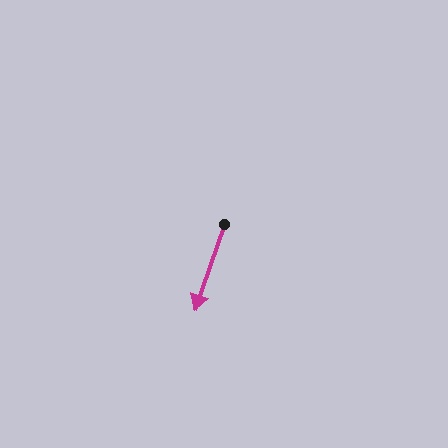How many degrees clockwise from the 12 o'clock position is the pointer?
Approximately 199 degrees.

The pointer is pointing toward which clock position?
Roughly 7 o'clock.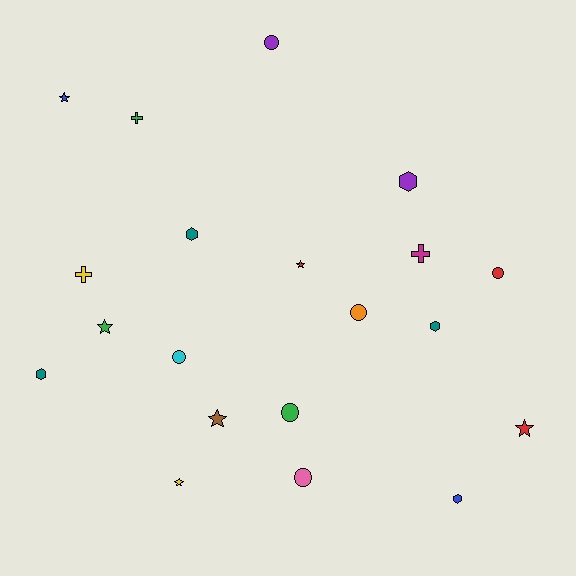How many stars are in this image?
There are 6 stars.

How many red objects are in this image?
There are 3 red objects.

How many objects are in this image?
There are 20 objects.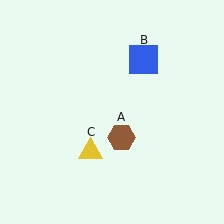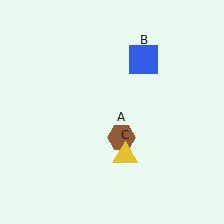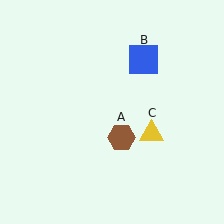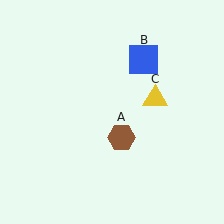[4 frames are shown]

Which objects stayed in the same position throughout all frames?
Brown hexagon (object A) and blue square (object B) remained stationary.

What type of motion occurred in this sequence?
The yellow triangle (object C) rotated counterclockwise around the center of the scene.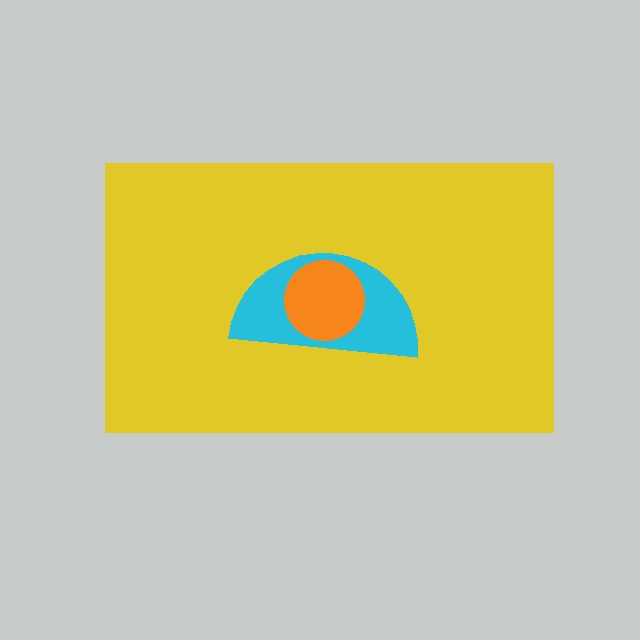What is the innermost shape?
The orange circle.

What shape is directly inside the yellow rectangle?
The cyan semicircle.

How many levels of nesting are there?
3.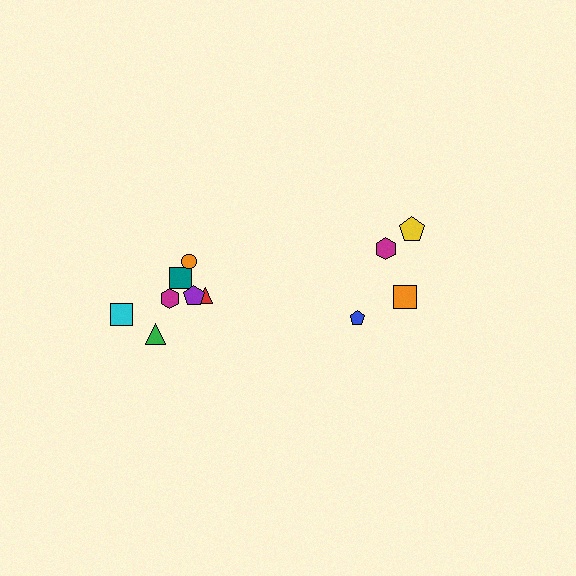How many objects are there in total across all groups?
There are 11 objects.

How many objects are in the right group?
There are 4 objects.